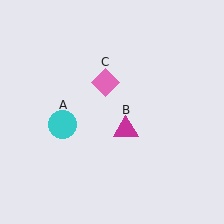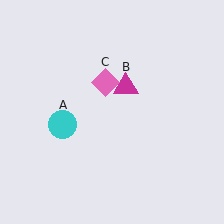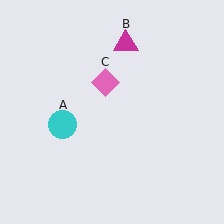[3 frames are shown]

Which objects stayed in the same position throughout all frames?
Cyan circle (object A) and pink diamond (object C) remained stationary.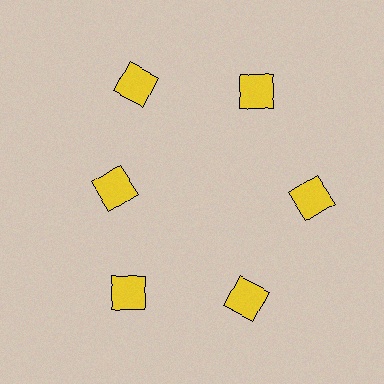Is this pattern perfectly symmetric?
No. The 6 yellow squares are arranged in a ring, but one element near the 9 o'clock position is pulled inward toward the center, breaking the 6-fold rotational symmetry.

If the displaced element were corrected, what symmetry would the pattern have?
It would have 6-fold rotational symmetry — the pattern would map onto itself every 60 degrees.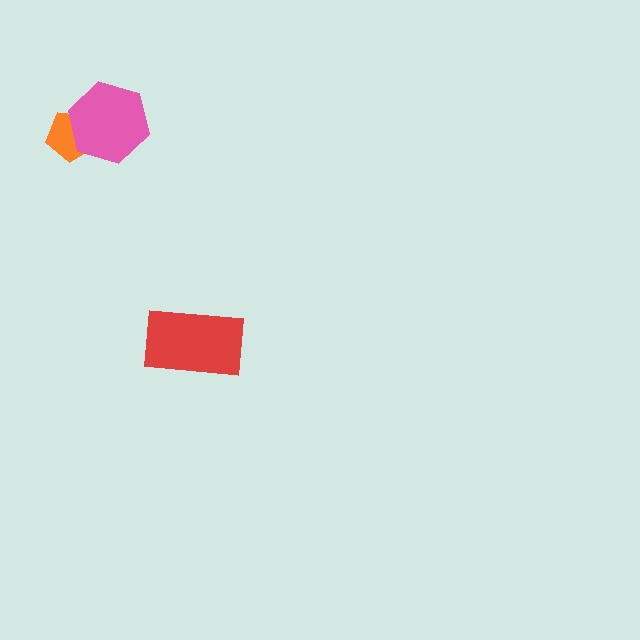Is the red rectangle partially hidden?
No, no other shape covers it.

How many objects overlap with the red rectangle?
0 objects overlap with the red rectangle.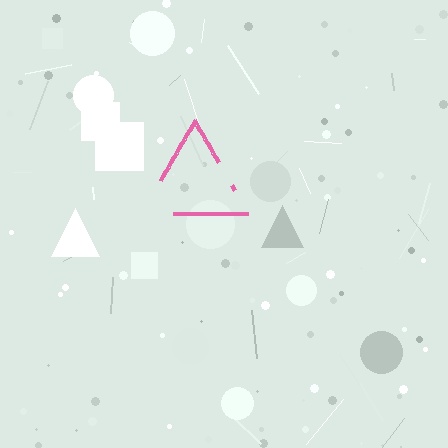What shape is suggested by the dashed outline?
The dashed outline suggests a triangle.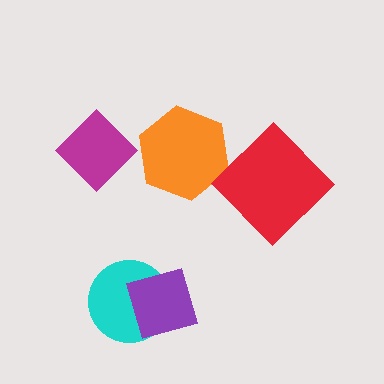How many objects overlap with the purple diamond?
1 object overlaps with the purple diamond.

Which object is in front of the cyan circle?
The purple diamond is in front of the cyan circle.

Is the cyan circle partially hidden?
Yes, it is partially covered by another shape.